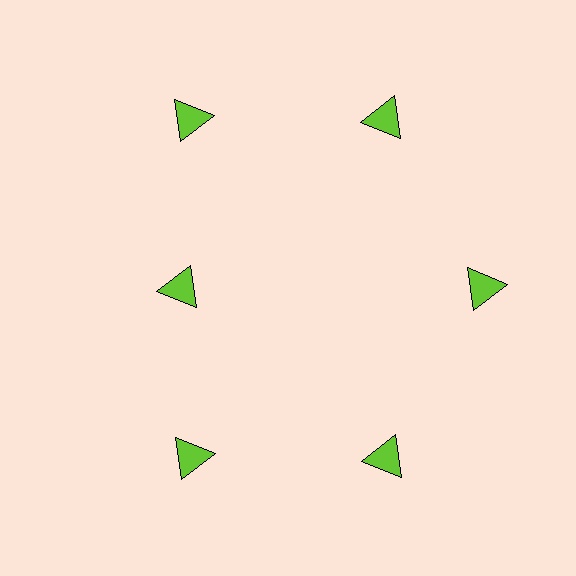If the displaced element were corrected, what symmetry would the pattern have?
It would have 6-fold rotational symmetry — the pattern would map onto itself every 60 degrees.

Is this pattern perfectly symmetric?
No. The 6 lime triangles are arranged in a ring, but one element near the 9 o'clock position is pulled inward toward the center, breaking the 6-fold rotational symmetry.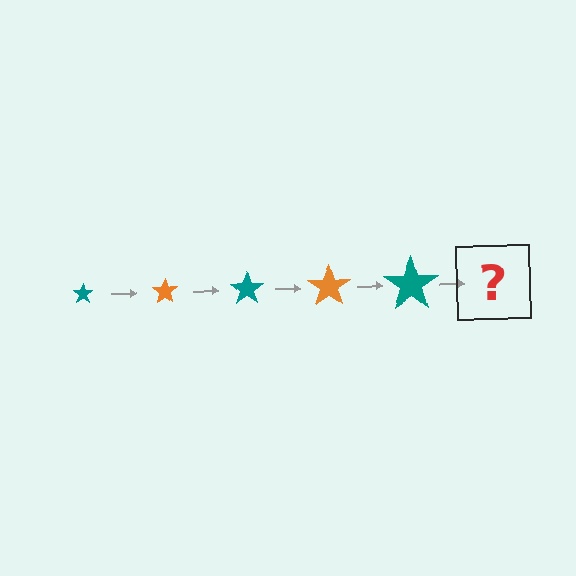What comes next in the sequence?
The next element should be an orange star, larger than the previous one.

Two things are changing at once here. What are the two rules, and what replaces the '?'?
The two rules are that the star grows larger each step and the color cycles through teal and orange. The '?' should be an orange star, larger than the previous one.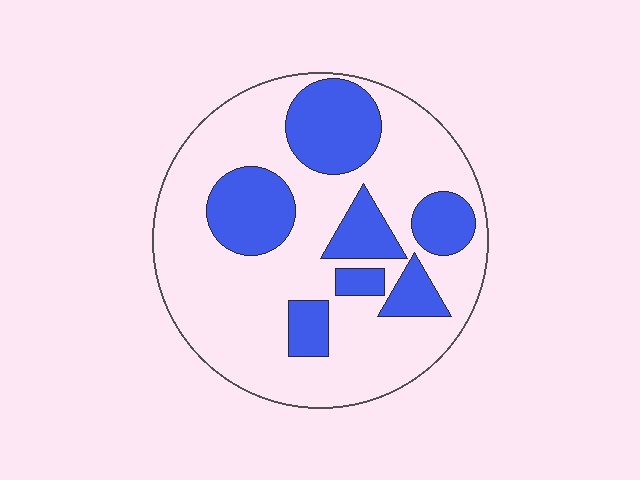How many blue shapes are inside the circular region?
7.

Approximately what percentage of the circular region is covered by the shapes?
Approximately 30%.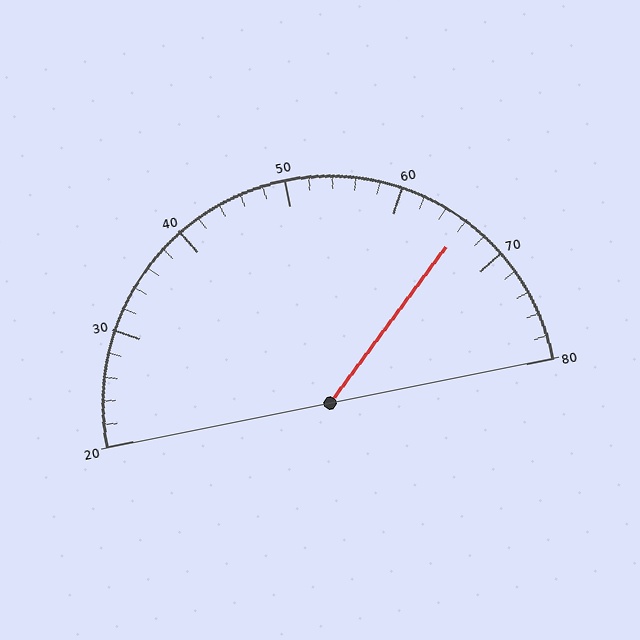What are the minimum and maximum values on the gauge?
The gauge ranges from 20 to 80.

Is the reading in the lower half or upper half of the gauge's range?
The reading is in the upper half of the range (20 to 80).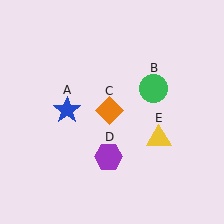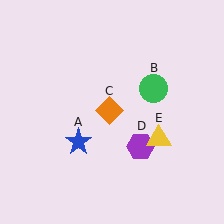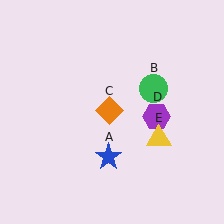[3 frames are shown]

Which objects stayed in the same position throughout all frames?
Green circle (object B) and orange diamond (object C) and yellow triangle (object E) remained stationary.